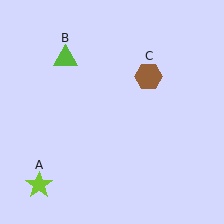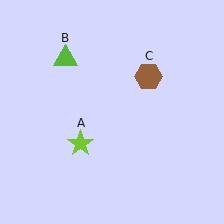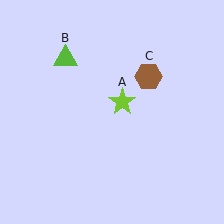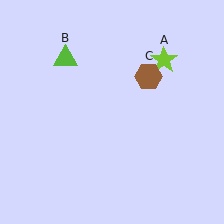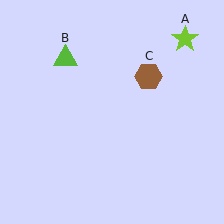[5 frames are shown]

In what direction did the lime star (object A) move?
The lime star (object A) moved up and to the right.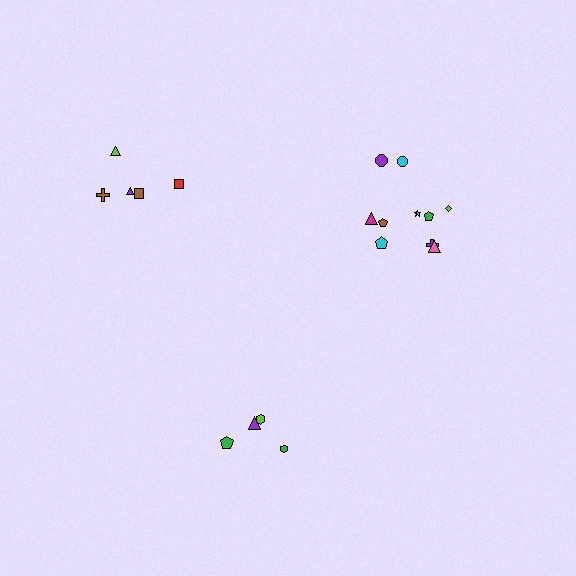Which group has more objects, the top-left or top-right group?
The top-right group.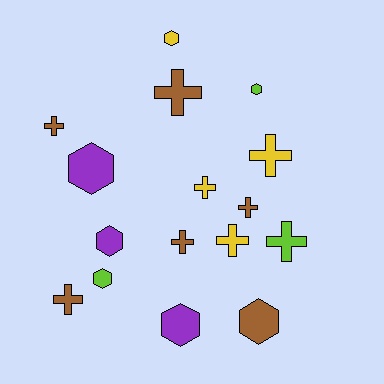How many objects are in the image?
There are 16 objects.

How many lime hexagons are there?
There are 2 lime hexagons.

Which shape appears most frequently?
Cross, with 9 objects.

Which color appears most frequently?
Brown, with 6 objects.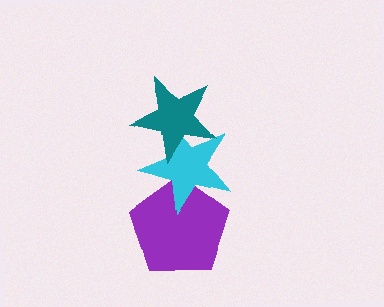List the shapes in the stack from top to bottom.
From top to bottom: the teal star, the cyan star, the purple pentagon.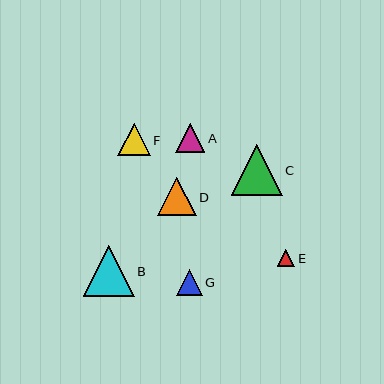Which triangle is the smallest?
Triangle E is the smallest with a size of approximately 17 pixels.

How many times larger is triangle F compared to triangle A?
Triangle F is approximately 1.1 times the size of triangle A.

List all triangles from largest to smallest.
From largest to smallest: C, B, D, F, A, G, E.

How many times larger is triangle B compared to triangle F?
Triangle B is approximately 1.6 times the size of triangle F.